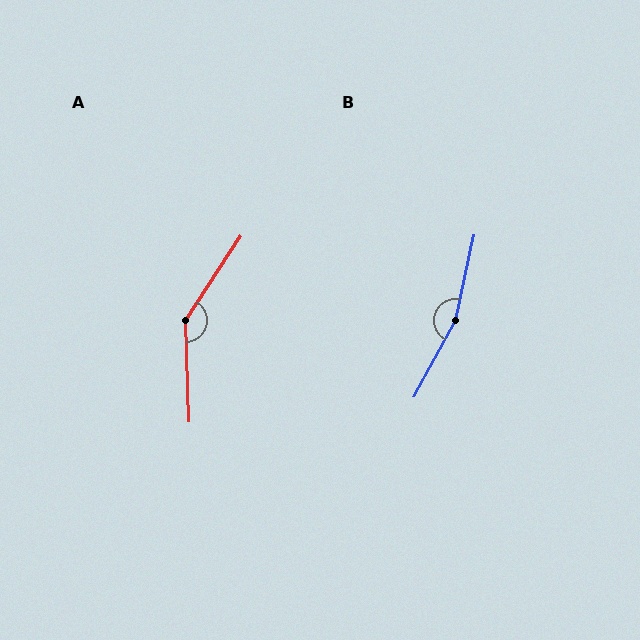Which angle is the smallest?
A, at approximately 145 degrees.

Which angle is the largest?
B, at approximately 163 degrees.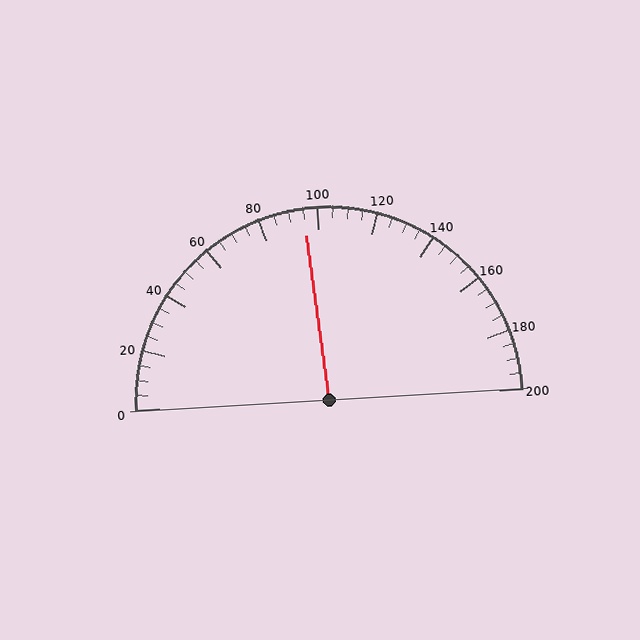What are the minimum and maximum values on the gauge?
The gauge ranges from 0 to 200.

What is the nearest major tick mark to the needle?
The nearest major tick mark is 100.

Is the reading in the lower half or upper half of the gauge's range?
The reading is in the lower half of the range (0 to 200).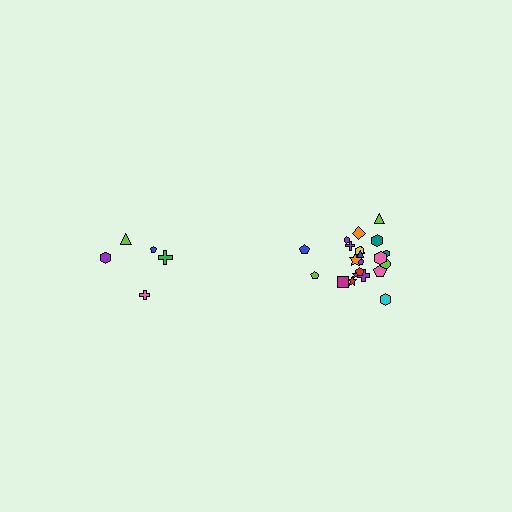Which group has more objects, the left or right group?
The right group.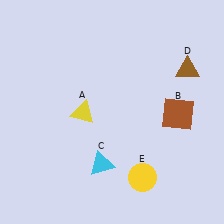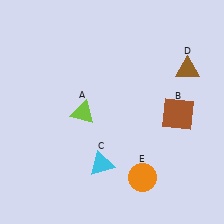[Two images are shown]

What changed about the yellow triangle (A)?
In Image 1, A is yellow. In Image 2, it changed to lime.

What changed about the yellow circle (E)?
In Image 1, E is yellow. In Image 2, it changed to orange.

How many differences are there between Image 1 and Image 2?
There are 2 differences between the two images.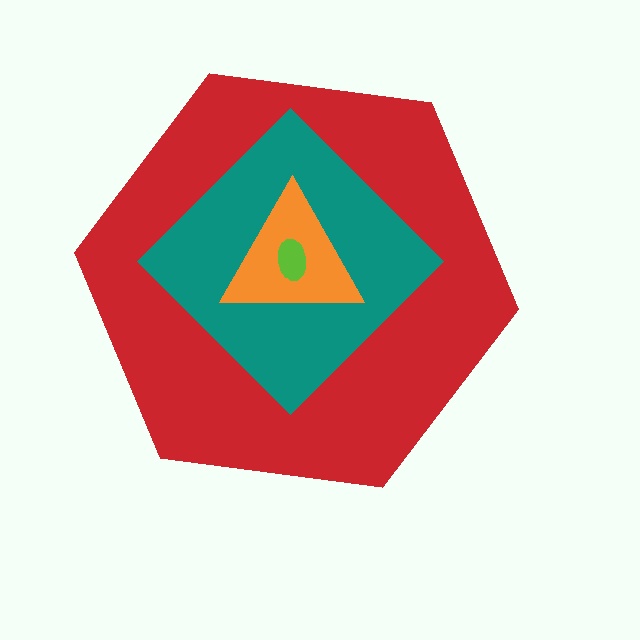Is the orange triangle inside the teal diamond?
Yes.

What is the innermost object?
The lime ellipse.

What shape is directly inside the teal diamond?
The orange triangle.